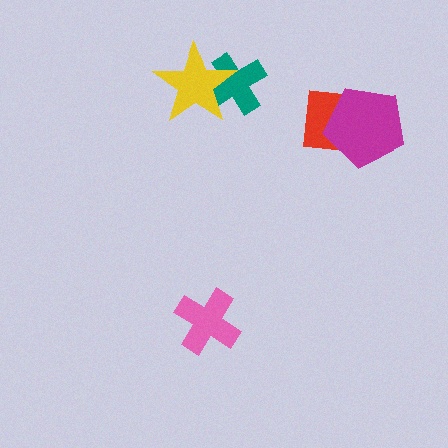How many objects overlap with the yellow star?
1 object overlaps with the yellow star.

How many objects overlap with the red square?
1 object overlaps with the red square.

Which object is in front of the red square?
The magenta pentagon is in front of the red square.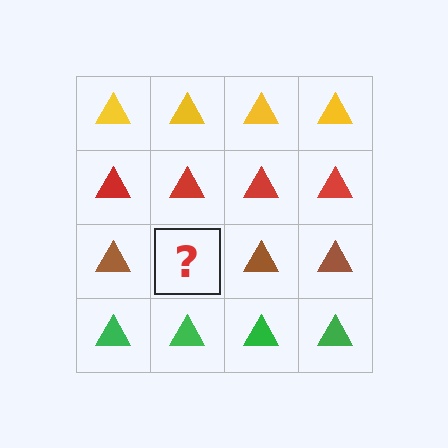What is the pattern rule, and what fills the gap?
The rule is that each row has a consistent color. The gap should be filled with a brown triangle.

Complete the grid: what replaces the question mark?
The question mark should be replaced with a brown triangle.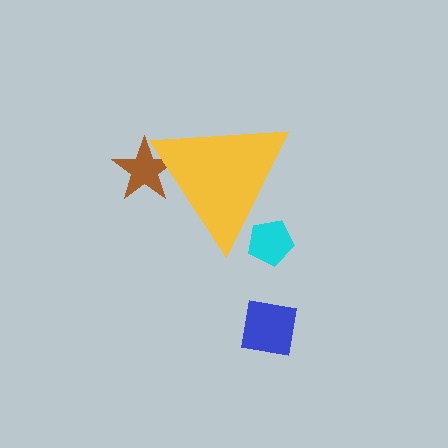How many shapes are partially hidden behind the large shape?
2 shapes are partially hidden.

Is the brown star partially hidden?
Yes, the brown star is partially hidden behind the yellow triangle.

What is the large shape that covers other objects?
A yellow triangle.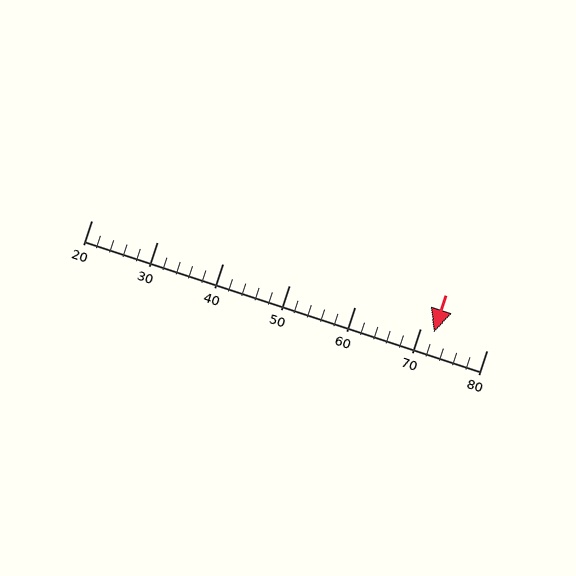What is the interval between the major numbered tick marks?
The major tick marks are spaced 10 units apart.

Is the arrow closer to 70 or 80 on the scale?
The arrow is closer to 70.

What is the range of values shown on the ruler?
The ruler shows values from 20 to 80.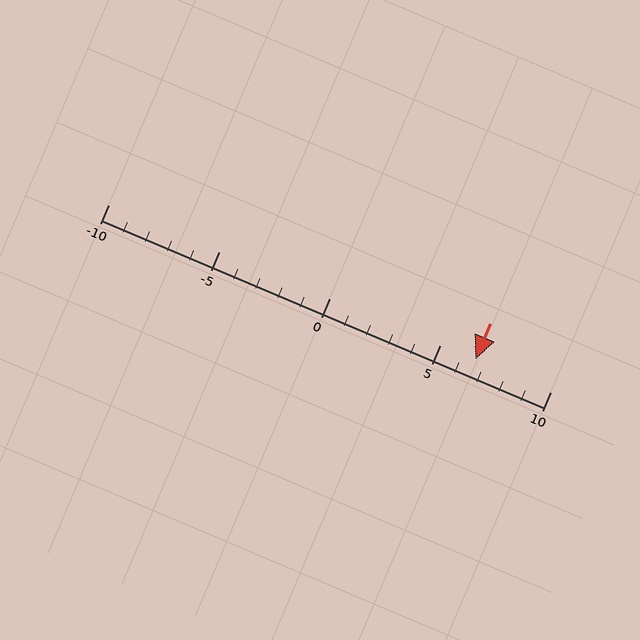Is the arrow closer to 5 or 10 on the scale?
The arrow is closer to 5.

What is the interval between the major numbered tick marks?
The major tick marks are spaced 5 units apart.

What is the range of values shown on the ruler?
The ruler shows values from -10 to 10.